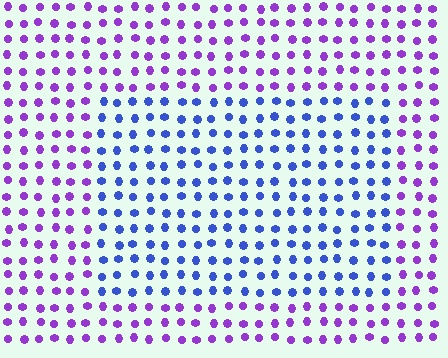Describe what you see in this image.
The image is filled with small purple elements in a uniform arrangement. A rectangle-shaped region is visible where the elements are tinted to a slightly different hue, forming a subtle color boundary.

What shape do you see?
I see a rectangle.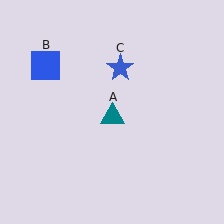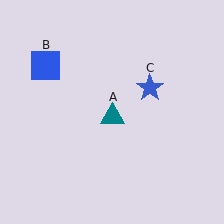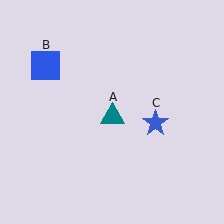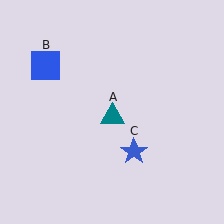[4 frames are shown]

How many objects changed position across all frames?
1 object changed position: blue star (object C).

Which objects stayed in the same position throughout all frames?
Teal triangle (object A) and blue square (object B) remained stationary.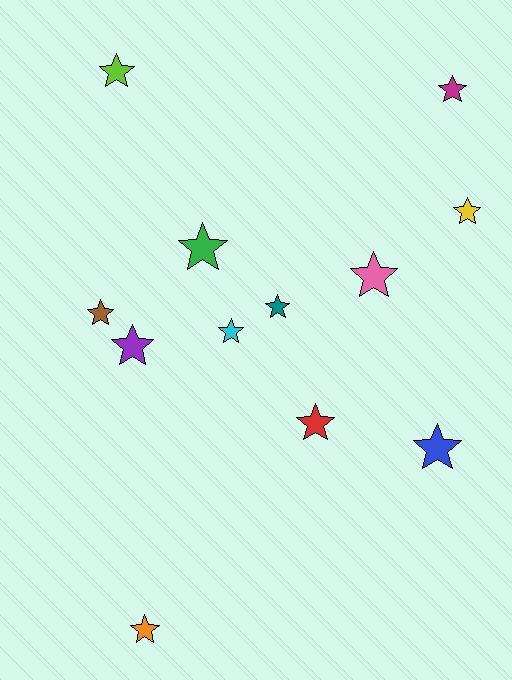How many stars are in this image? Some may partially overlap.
There are 12 stars.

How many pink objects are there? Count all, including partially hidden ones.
There is 1 pink object.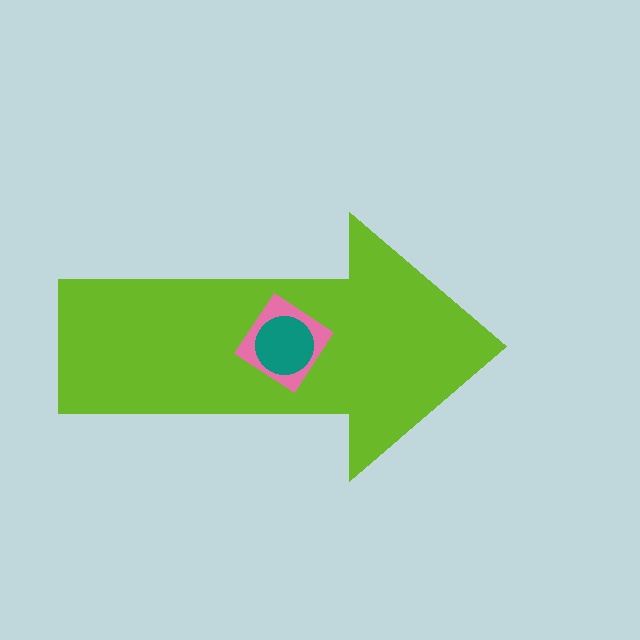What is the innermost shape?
The teal circle.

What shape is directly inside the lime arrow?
The pink diamond.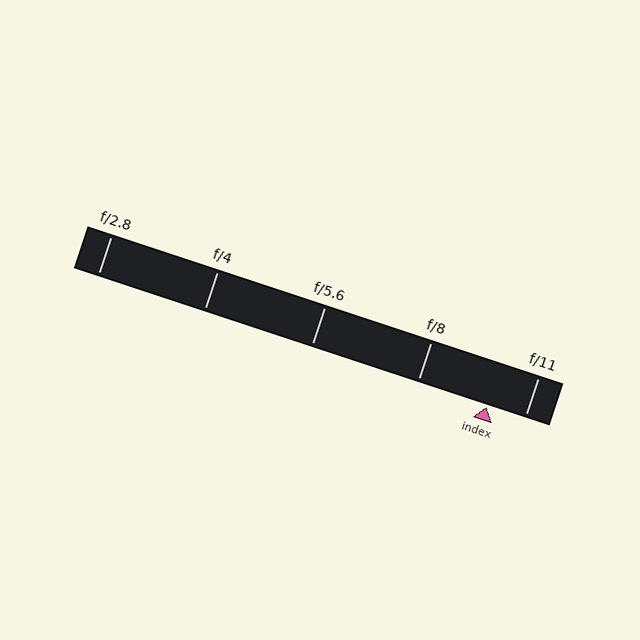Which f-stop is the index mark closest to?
The index mark is closest to f/11.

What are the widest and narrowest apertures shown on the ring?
The widest aperture shown is f/2.8 and the narrowest is f/11.